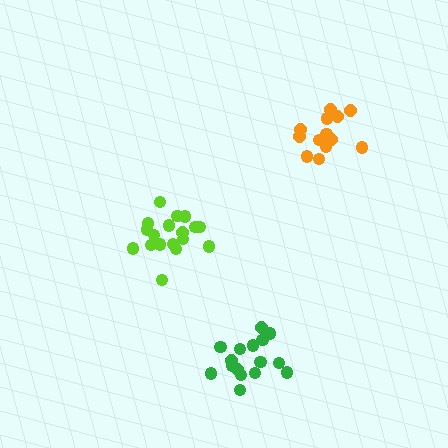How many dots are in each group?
Group 1: 18 dots, Group 2: 16 dots, Group 3: 13 dots (47 total).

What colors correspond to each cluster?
The clusters are colored: lime, green, orange.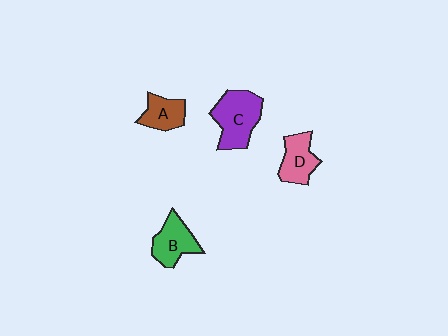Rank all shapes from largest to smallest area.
From largest to smallest: C (purple), B (green), D (pink), A (brown).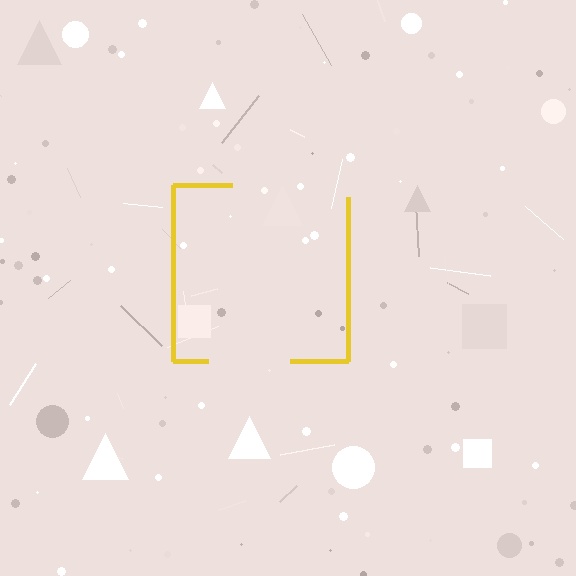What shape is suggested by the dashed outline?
The dashed outline suggests a square.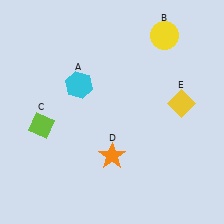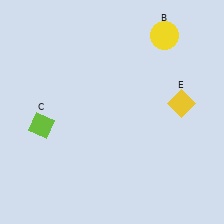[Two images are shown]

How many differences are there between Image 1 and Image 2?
There are 2 differences between the two images.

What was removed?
The orange star (D), the cyan hexagon (A) were removed in Image 2.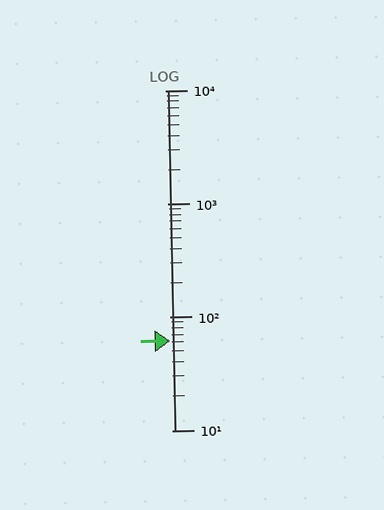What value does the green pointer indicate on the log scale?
The pointer indicates approximately 61.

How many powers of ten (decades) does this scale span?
The scale spans 3 decades, from 10 to 10000.